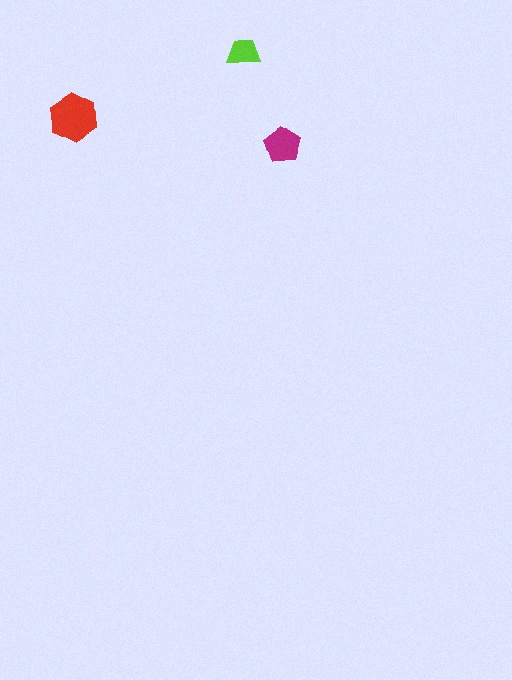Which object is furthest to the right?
The magenta pentagon is rightmost.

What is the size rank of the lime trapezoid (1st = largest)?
3rd.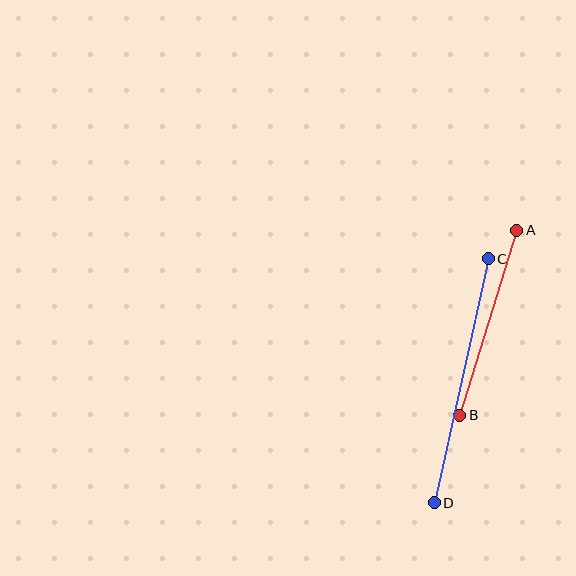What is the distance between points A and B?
The distance is approximately 193 pixels.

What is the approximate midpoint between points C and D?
The midpoint is at approximately (461, 381) pixels.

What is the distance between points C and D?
The distance is approximately 250 pixels.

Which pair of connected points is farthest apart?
Points C and D are farthest apart.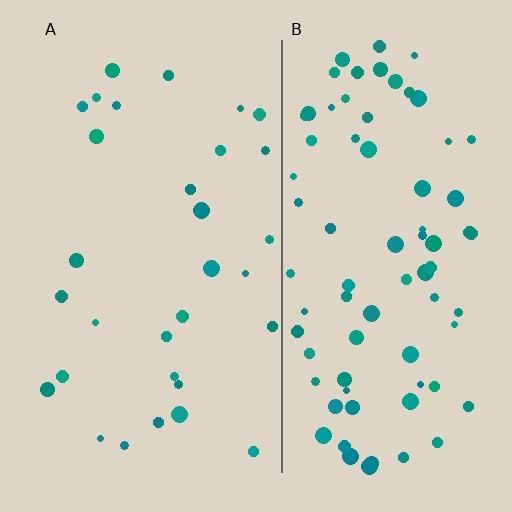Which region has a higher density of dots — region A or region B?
B (the right).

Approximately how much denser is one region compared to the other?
Approximately 2.6× — region B over region A.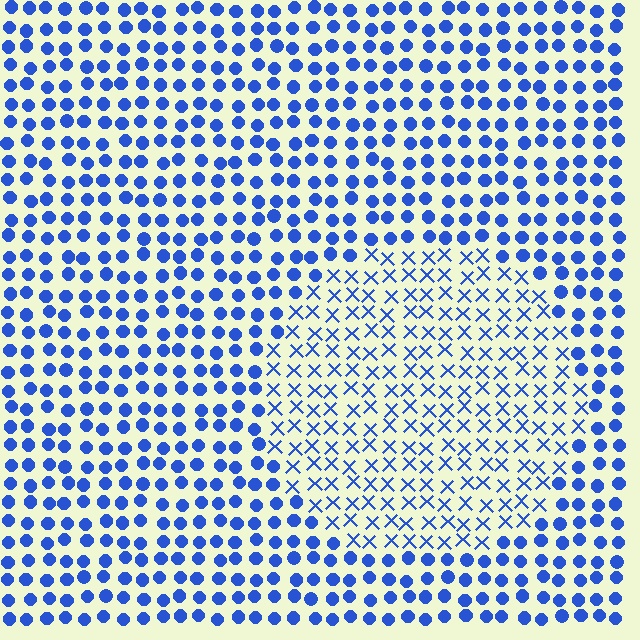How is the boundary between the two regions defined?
The boundary is defined by a change in element shape: X marks inside vs. circles outside. All elements share the same color and spacing.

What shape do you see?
I see a circle.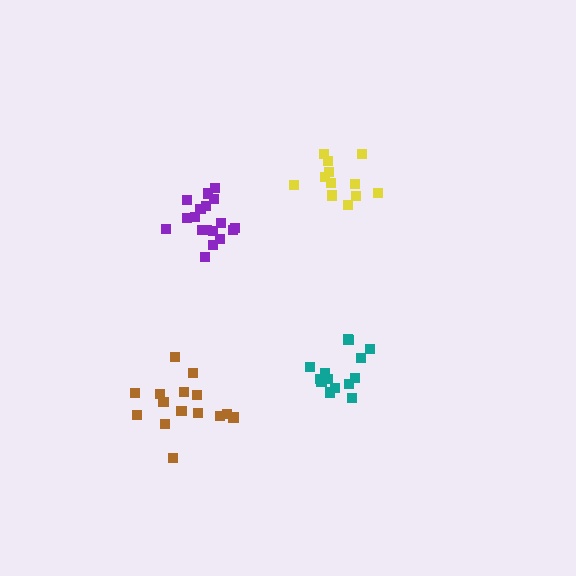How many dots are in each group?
Group 1: 18 dots, Group 2: 14 dots, Group 3: 16 dots, Group 4: 12 dots (60 total).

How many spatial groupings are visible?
There are 4 spatial groupings.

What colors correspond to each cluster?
The clusters are colored: purple, teal, brown, yellow.